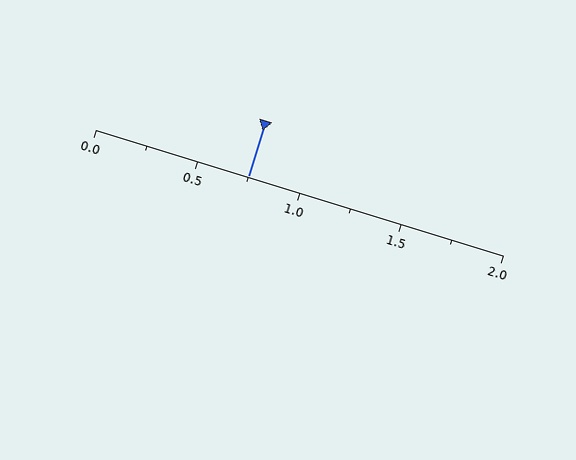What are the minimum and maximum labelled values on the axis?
The axis runs from 0.0 to 2.0.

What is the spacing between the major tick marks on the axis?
The major ticks are spaced 0.5 apart.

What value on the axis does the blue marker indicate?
The marker indicates approximately 0.75.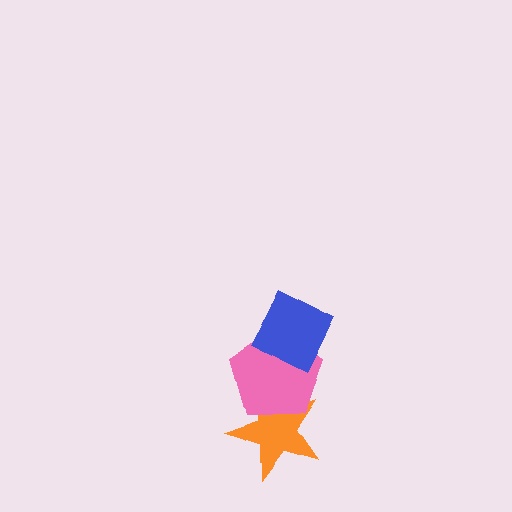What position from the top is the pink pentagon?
The pink pentagon is 2nd from the top.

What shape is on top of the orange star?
The pink pentagon is on top of the orange star.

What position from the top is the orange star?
The orange star is 3rd from the top.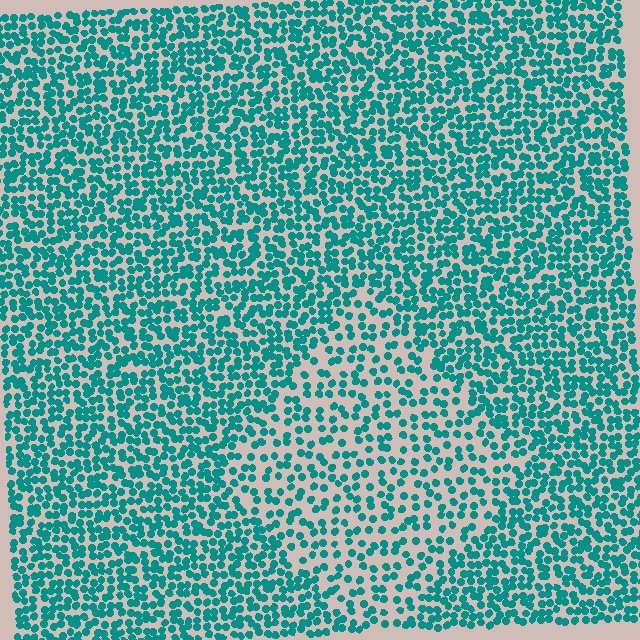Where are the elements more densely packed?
The elements are more densely packed outside the diamond boundary.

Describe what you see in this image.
The image contains small teal elements arranged at two different densities. A diamond-shaped region is visible where the elements are less densely packed than the surrounding area.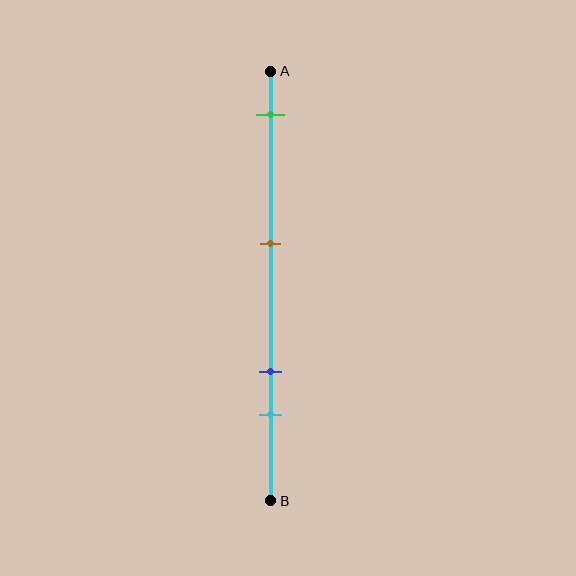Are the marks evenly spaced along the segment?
No, the marks are not evenly spaced.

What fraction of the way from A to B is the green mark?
The green mark is approximately 10% (0.1) of the way from A to B.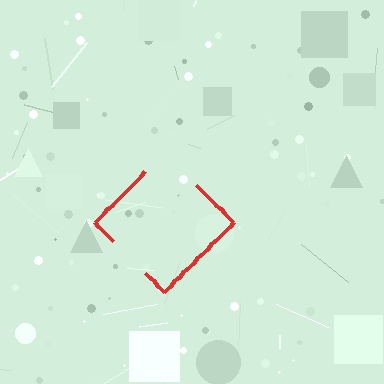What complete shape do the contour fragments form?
The contour fragments form a diamond.